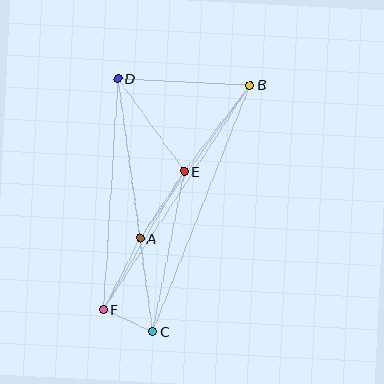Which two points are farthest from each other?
Points B and F are farthest from each other.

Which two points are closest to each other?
Points C and F are closest to each other.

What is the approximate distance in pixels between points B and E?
The distance between B and E is approximately 109 pixels.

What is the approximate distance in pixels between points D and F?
The distance between D and F is approximately 231 pixels.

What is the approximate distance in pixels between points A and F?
The distance between A and F is approximately 80 pixels.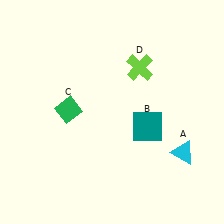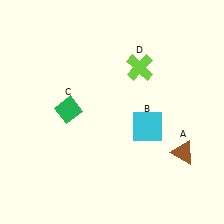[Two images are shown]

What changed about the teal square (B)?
In Image 1, B is teal. In Image 2, it changed to cyan.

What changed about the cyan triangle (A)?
In Image 1, A is cyan. In Image 2, it changed to brown.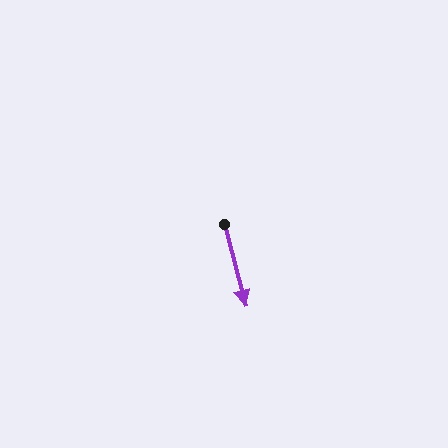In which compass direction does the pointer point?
South.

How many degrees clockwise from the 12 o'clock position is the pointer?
Approximately 165 degrees.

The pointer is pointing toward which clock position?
Roughly 6 o'clock.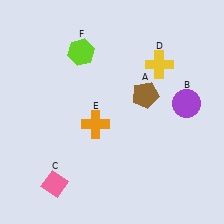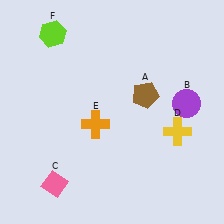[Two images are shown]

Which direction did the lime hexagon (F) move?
The lime hexagon (F) moved left.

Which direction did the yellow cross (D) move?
The yellow cross (D) moved down.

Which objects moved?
The objects that moved are: the yellow cross (D), the lime hexagon (F).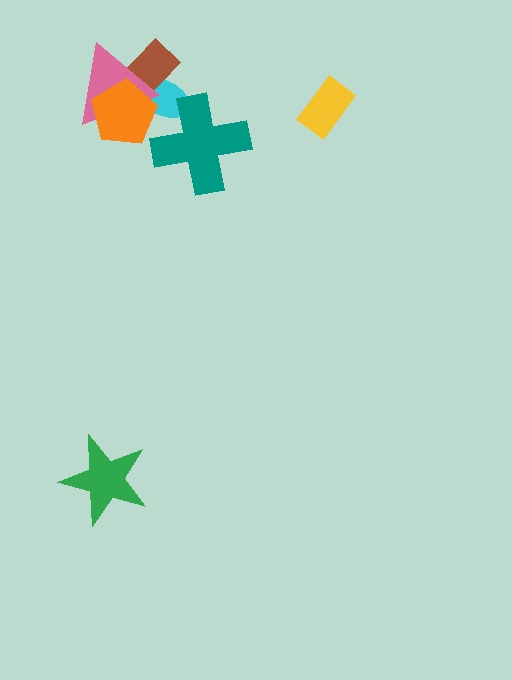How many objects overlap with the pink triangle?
3 objects overlap with the pink triangle.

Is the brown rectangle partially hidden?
Yes, it is partially covered by another shape.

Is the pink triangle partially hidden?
Yes, it is partially covered by another shape.